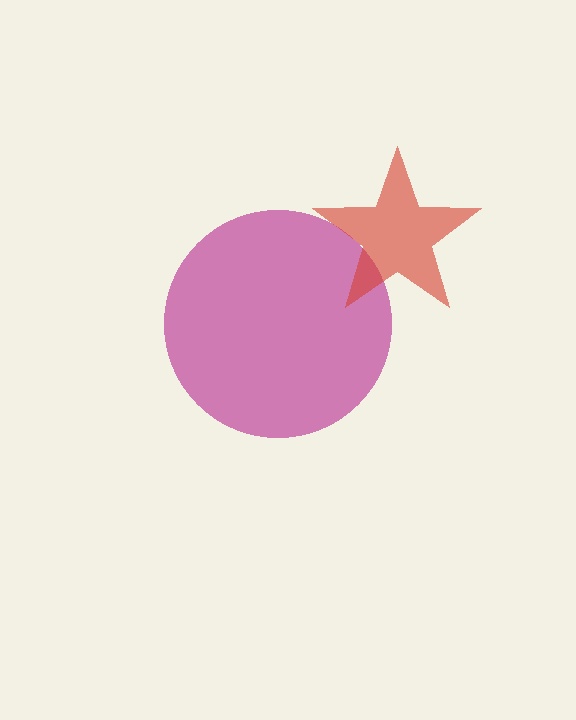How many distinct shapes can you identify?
There are 2 distinct shapes: a magenta circle, a red star.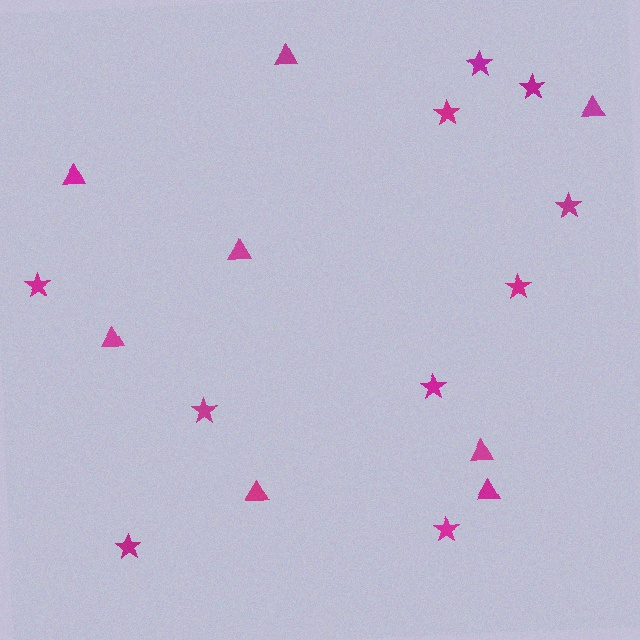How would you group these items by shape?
There are 2 groups: one group of triangles (8) and one group of stars (10).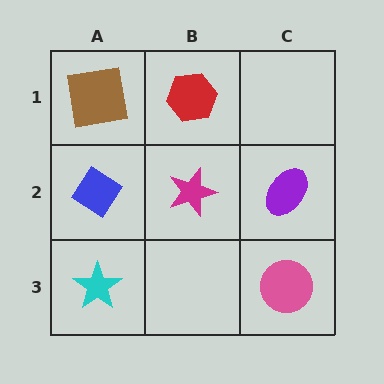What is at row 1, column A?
A brown square.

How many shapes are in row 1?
2 shapes.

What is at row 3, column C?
A pink circle.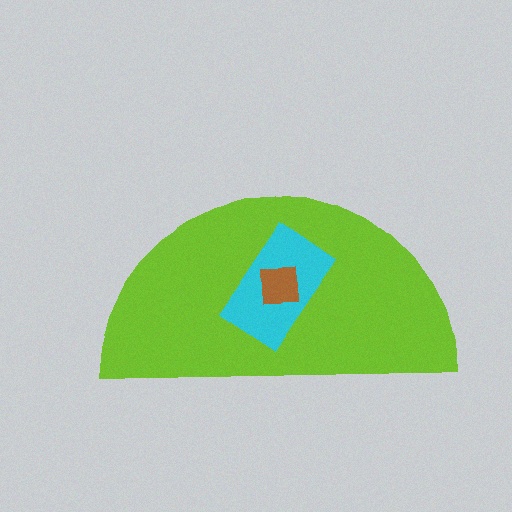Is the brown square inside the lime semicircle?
Yes.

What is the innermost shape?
The brown square.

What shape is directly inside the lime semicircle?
The cyan rectangle.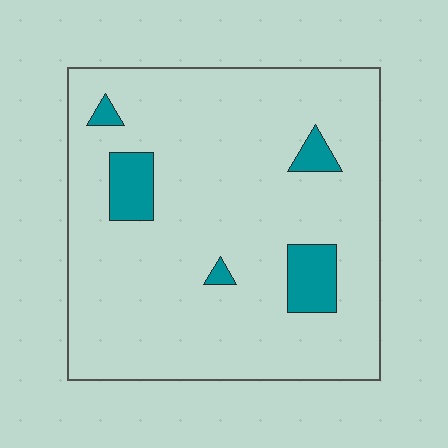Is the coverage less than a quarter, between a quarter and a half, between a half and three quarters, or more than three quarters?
Less than a quarter.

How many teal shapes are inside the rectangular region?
5.